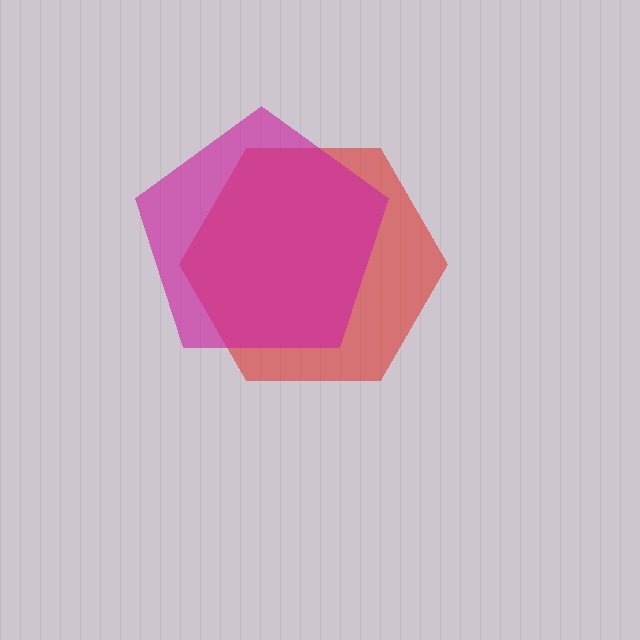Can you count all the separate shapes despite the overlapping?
Yes, there are 2 separate shapes.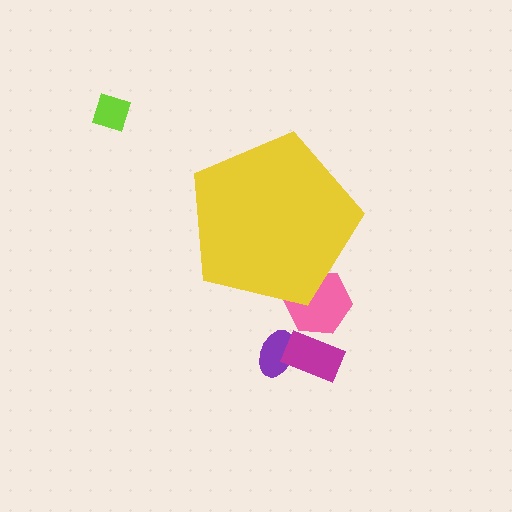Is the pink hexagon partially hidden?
Yes, the pink hexagon is partially hidden behind the yellow pentagon.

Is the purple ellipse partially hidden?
No, the purple ellipse is fully visible.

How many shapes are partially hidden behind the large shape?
1 shape is partially hidden.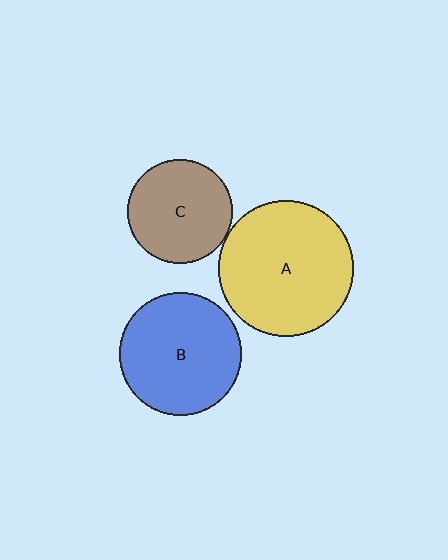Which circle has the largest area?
Circle A (yellow).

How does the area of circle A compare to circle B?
Approximately 1.2 times.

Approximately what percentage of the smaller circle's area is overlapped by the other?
Approximately 5%.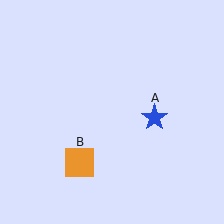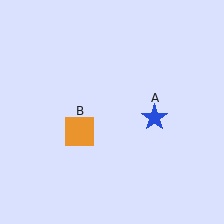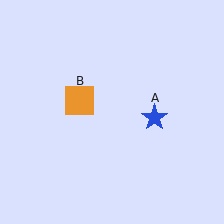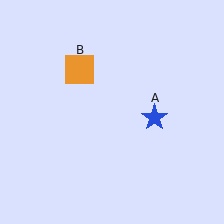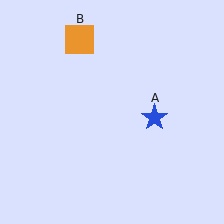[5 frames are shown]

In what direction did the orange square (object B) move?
The orange square (object B) moved up.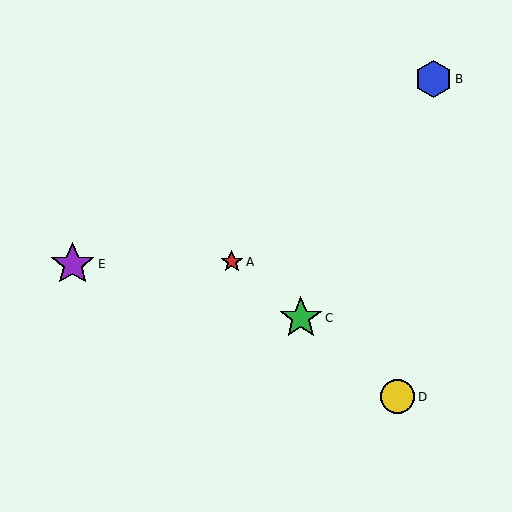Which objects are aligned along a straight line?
Objects A, C, D are aligned along a straight line.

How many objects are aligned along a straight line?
3 objects (A, C, D) are aligned along a straight line.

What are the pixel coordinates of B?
Object B is at (433, 79).